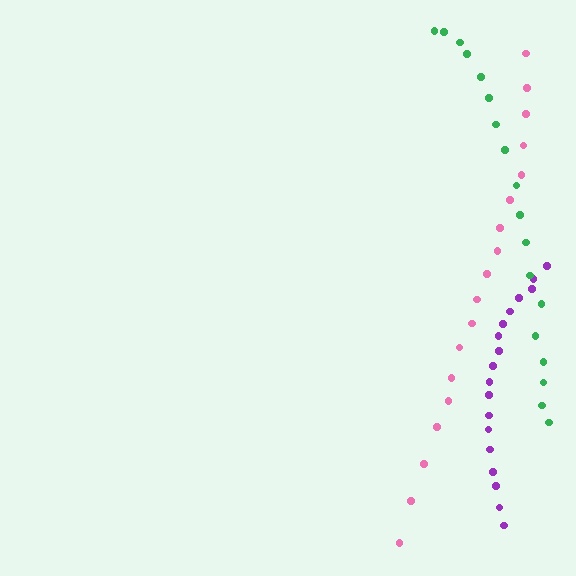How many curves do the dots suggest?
There are 3 distinct paths.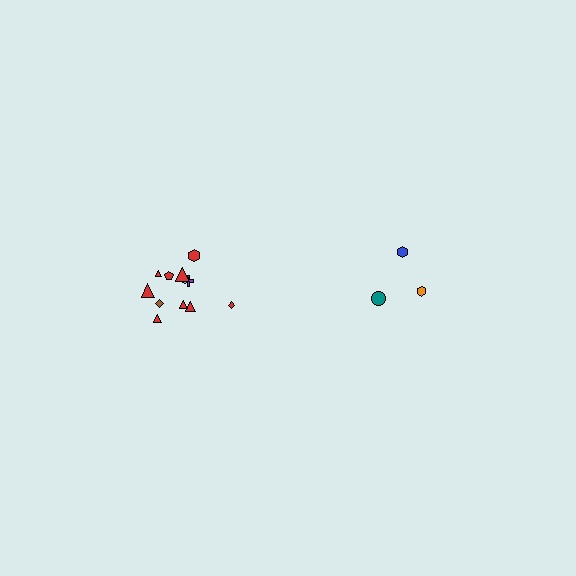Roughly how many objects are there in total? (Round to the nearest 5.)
Roughly 15 objects in total.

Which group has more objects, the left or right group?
The left group.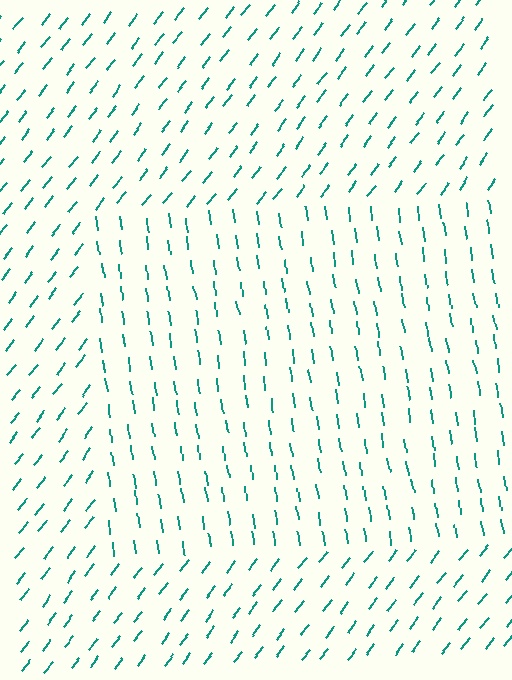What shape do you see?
I see a rectangle.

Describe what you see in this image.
The image is filled with small teal line segments. A rectangle region in the image has lines oriented differently from the surrounding lines, creating a visible texture boundary.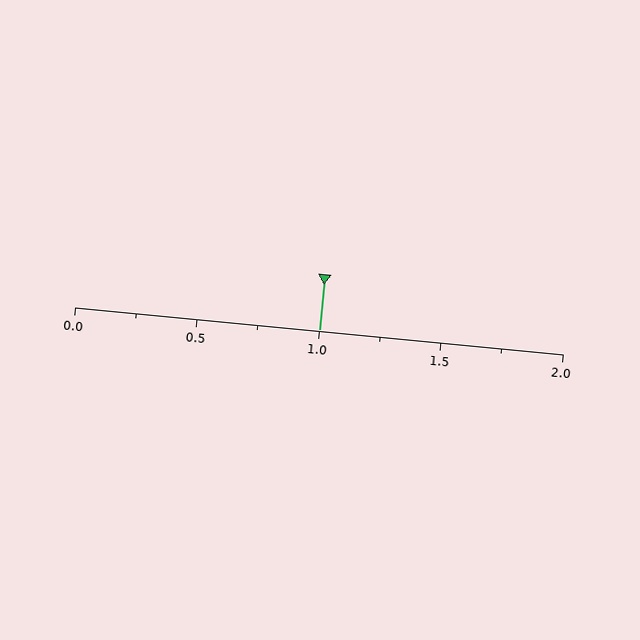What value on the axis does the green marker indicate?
The marker indicates approximately 1.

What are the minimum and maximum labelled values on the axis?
The axis runs from 0.0 to 2.0.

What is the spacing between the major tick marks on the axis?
The major ticks are spaced 0.5 apart.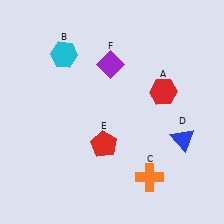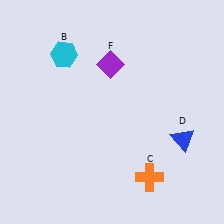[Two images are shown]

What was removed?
The red hexagon (A), the red pentagon (E) were removed in Image 2.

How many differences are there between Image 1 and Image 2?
There are 2 differences between the two images.